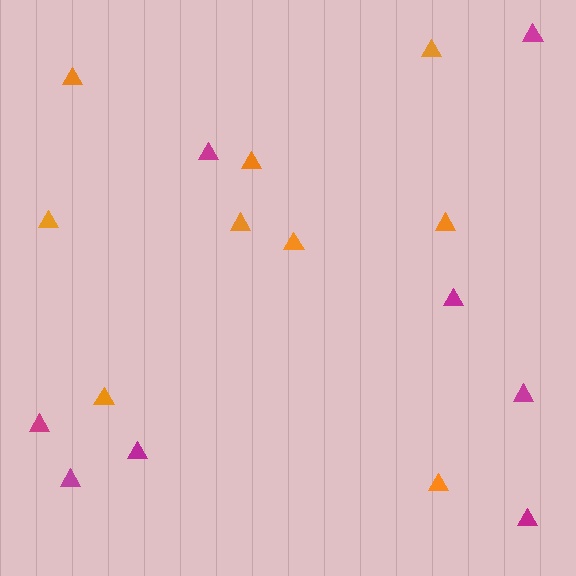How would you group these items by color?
There are 2 groups: one group of magenta triangles (8) and one group of orange triangles (9).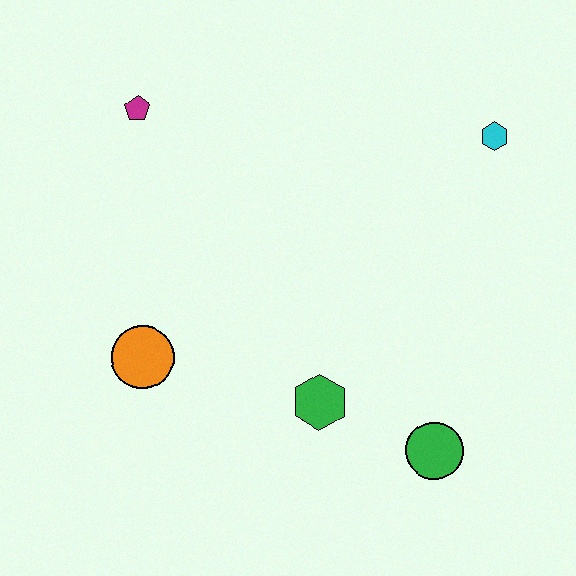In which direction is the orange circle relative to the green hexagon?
The orange circle is to the left of the green hexagon.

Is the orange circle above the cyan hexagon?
No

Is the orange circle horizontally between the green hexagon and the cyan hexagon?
No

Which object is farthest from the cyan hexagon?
The orange circle is farthest from the cyan hexagon.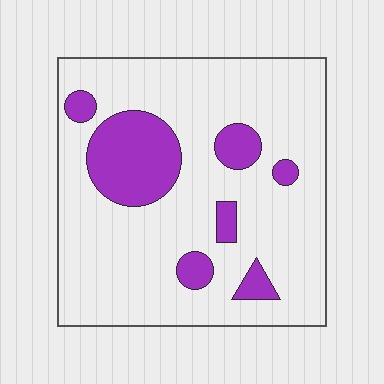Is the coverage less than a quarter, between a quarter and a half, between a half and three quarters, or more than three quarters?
Less than a quarter.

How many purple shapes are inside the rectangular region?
7.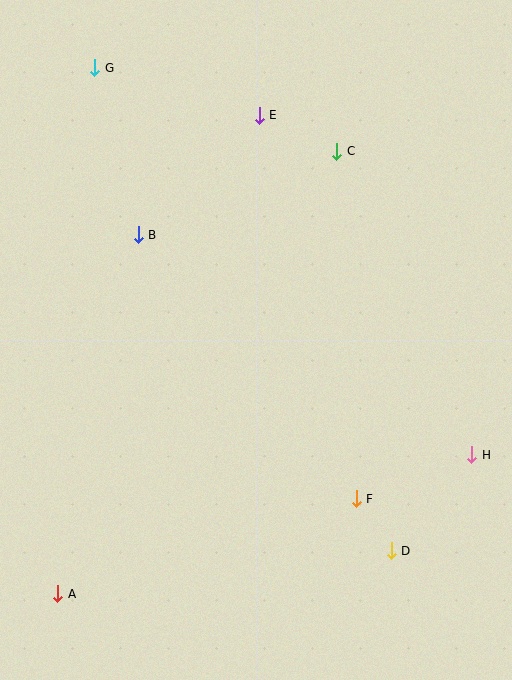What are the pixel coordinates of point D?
Point D is at (391, 551).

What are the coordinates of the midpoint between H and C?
The midpoint between H and C is at (404, 303).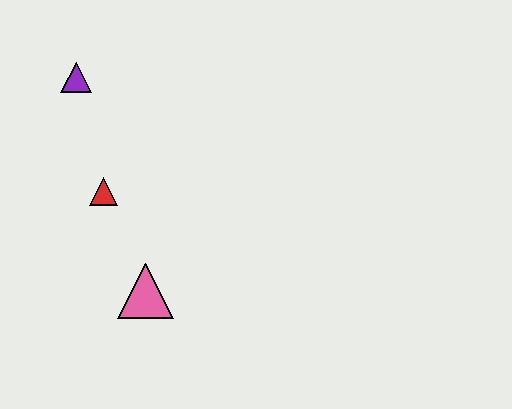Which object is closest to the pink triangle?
The red triangle is closest to the pink triangle.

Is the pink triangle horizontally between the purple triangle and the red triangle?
No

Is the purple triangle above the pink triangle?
Yes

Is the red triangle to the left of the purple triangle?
No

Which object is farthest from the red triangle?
The purple triangle is farthest from the red triangle.